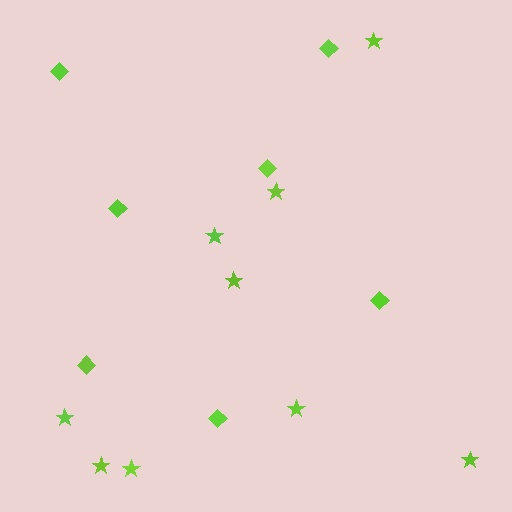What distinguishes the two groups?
There are 2 groups: one group of diamonds (7) and one group of stars (9).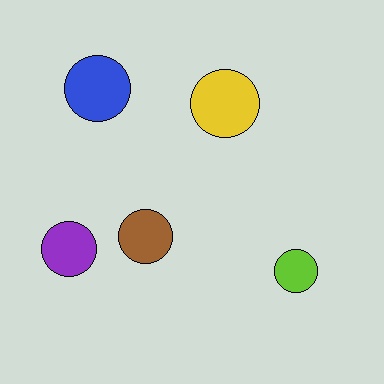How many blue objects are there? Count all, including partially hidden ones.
There is 1 blue object.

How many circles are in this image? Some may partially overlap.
There are 5 circles.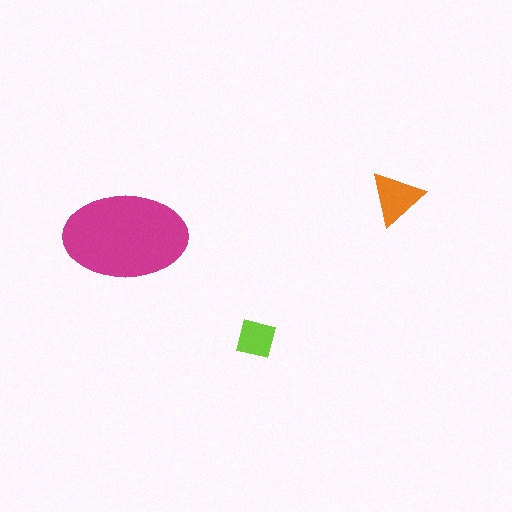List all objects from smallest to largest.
The lime square, the orange triangle, the magenta ellipse.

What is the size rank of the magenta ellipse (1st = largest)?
1st.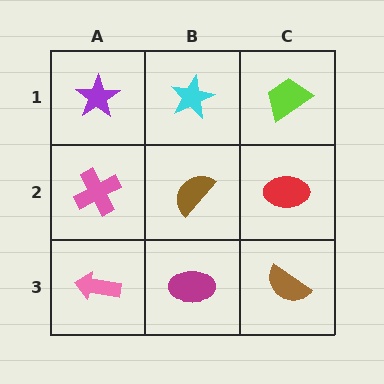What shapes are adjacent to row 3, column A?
A pink cross (row 2, column A), a magenta ellipse (row 3, column B).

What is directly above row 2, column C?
A lime trapezoid.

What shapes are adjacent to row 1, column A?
A pink cross (row 2, column A), a cyan star (row 1, column B).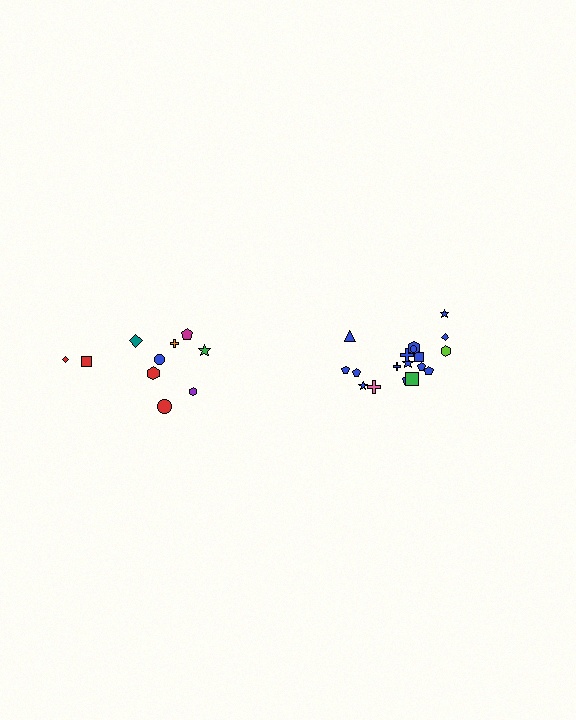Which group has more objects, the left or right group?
The right group.